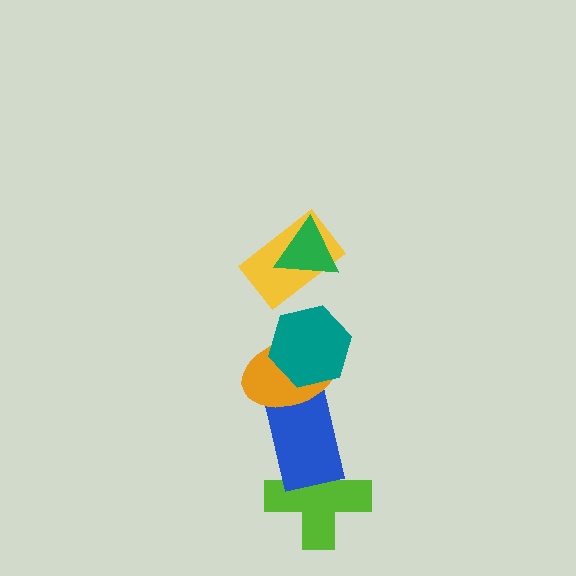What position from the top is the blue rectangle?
The blue rectangle is 5th from the top.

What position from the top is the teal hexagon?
The teal hexagon is 3rd from the top.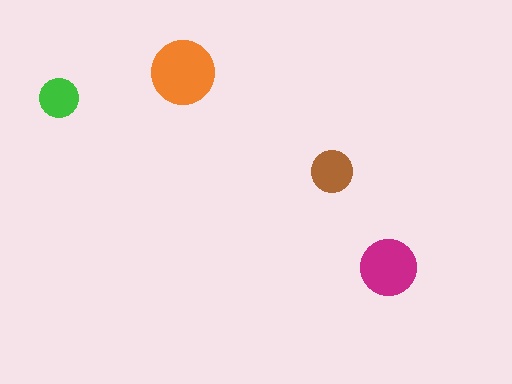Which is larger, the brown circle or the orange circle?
The orange one.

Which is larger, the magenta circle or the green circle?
The magenta one.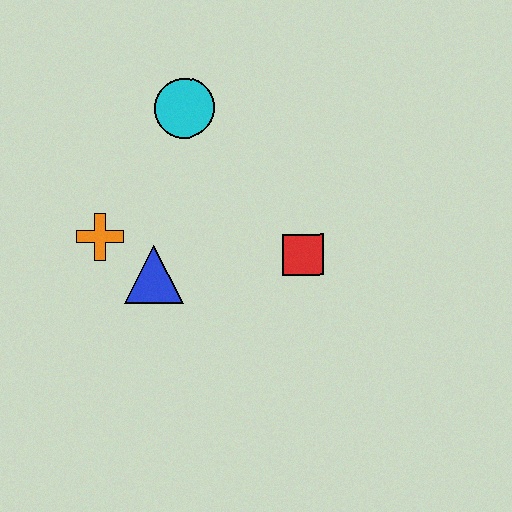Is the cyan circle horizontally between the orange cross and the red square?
Yes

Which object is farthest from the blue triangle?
The cyan circle is farthest from the blue triangle.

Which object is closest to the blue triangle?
The orange cross is closest to the blue triangle.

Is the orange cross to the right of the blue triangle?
No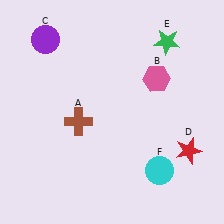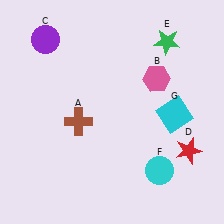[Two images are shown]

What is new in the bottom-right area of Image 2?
A cyan square (G) was added in the bottom-right area of Image 2.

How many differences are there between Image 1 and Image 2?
There is 1 difference between the two images.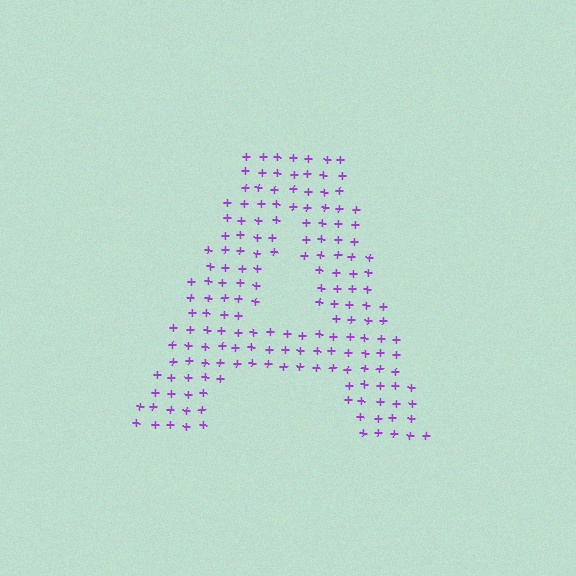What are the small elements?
The small elements are plus signs.